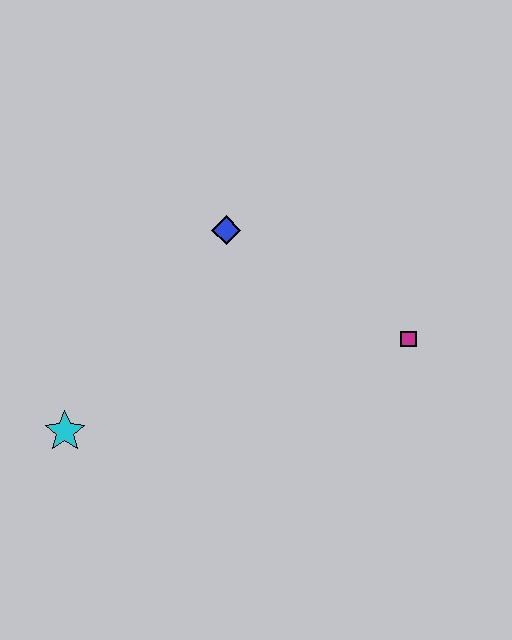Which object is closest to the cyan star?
The blue diamond is closest to the cyan star.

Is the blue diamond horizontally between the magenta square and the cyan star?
Yes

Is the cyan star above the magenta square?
No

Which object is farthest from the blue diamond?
The cyan star is farthest from the blue diamond.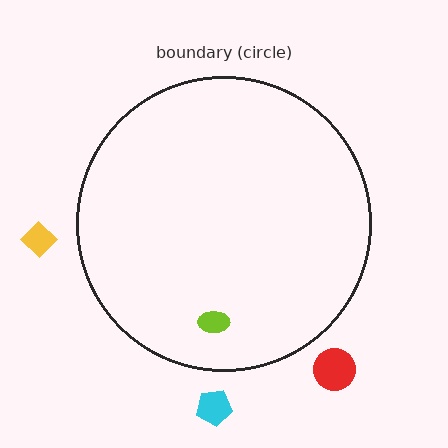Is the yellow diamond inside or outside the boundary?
Outside.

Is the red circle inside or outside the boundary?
Outside.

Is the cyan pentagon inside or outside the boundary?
Outside.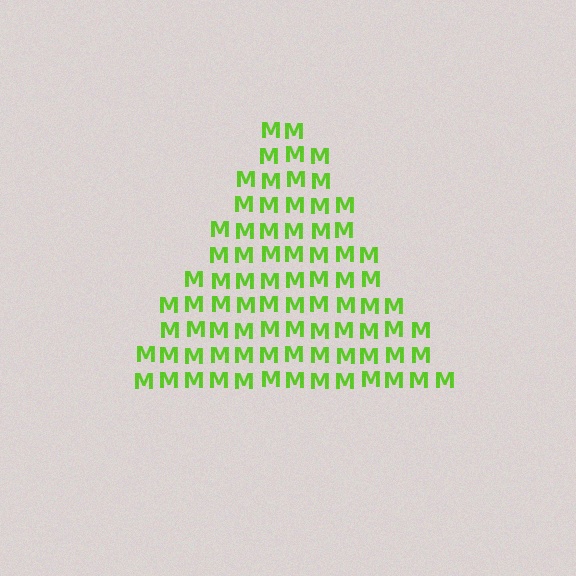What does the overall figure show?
The overall figure shows a triangle.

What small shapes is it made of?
It is made of small letter M's.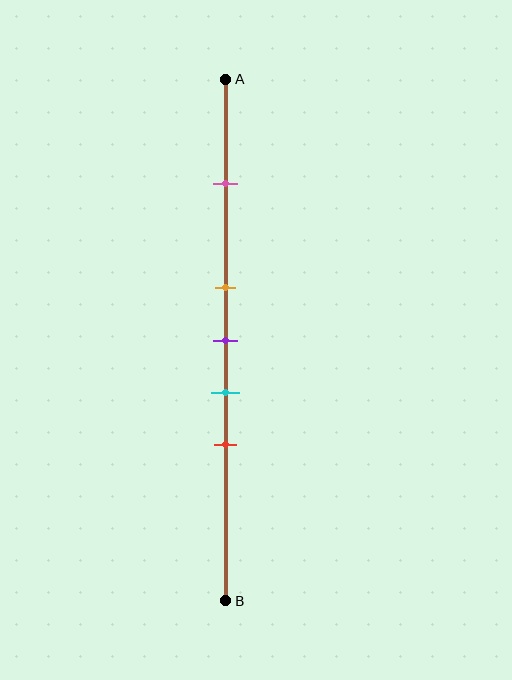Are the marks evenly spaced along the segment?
No, the marks are not evenly spaced.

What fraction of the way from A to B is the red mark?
The red mark is approximately 70% (0.7) of the way from A to B.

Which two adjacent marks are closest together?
The orange and purple marks are the closest adjacent pair.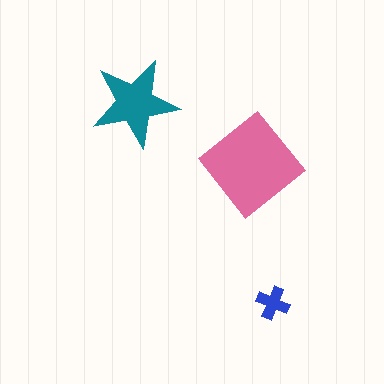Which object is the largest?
The pink diamond.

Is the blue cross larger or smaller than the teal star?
Smaller.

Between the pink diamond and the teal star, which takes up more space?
The pink diamond.